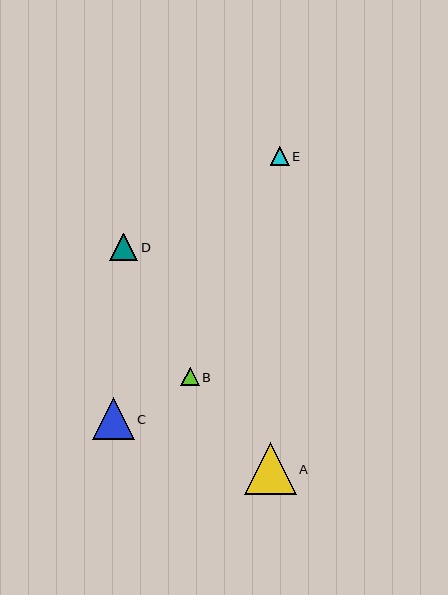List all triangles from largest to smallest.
From largest to smallest: A, C, D, E, B.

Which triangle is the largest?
Triangle A is the largest with a size of approximately 52 pixels.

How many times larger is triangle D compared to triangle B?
Triangle D is approximately 1.5 times the size of triangle B.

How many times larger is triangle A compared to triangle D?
Triangle A is approximately 1.9 times the size of triangle D.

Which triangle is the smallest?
Triangle B is the smallest with a size of approximately 18 pixels.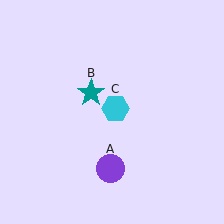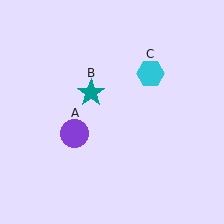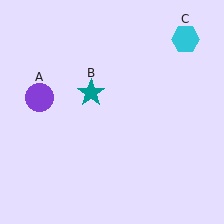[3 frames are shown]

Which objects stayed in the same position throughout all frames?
Teal star (object B) remained stationary.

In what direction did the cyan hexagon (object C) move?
The cyan hexagon (object C) moved up and to the right.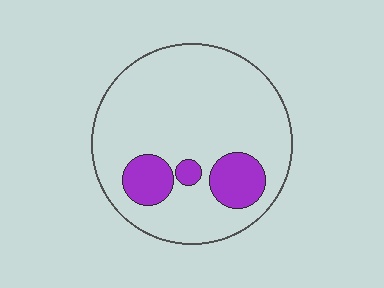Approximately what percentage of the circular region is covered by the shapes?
Approximately 15%.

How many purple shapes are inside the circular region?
3.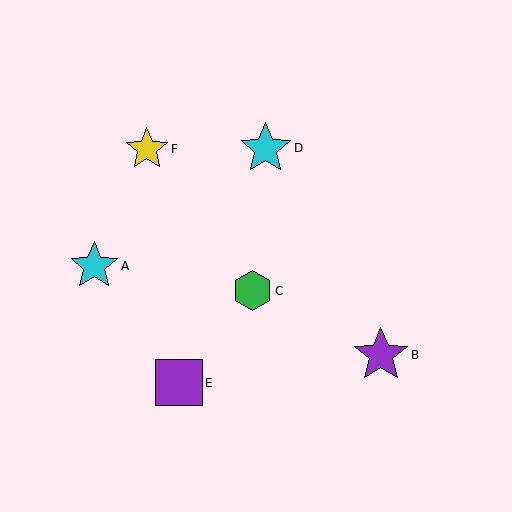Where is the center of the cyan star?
The center of the cyan star is at (94, 266).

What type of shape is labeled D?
Shape D is a cyan star.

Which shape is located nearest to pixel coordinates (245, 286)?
The green hexagon (labeled C) at (252, 291) is nearest to that location.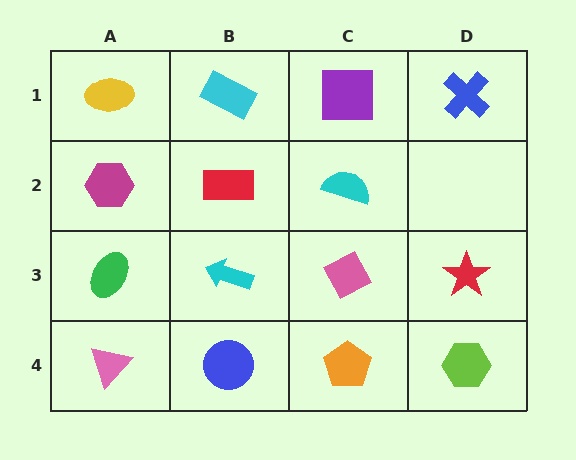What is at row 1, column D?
A blue cross.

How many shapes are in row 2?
3 shapes.